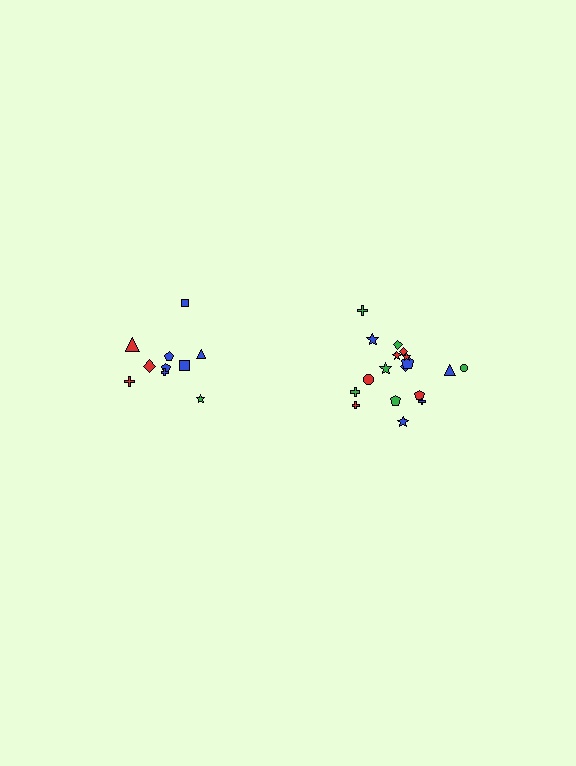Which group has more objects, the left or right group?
The right group.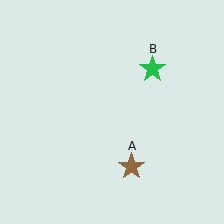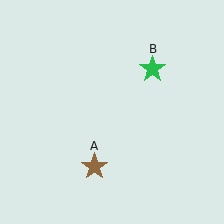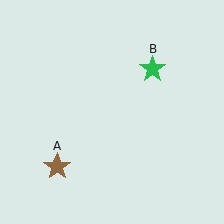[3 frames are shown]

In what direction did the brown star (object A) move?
The brown star (object A) moved left.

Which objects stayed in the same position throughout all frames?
Green star (object B) remained stationary.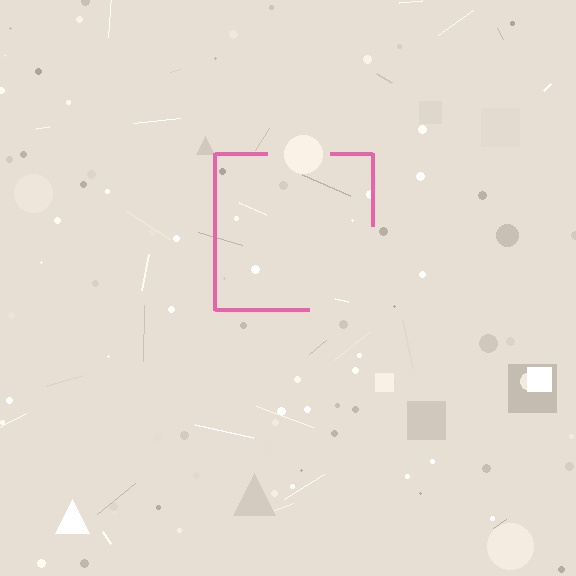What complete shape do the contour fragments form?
The contour fragments form a square.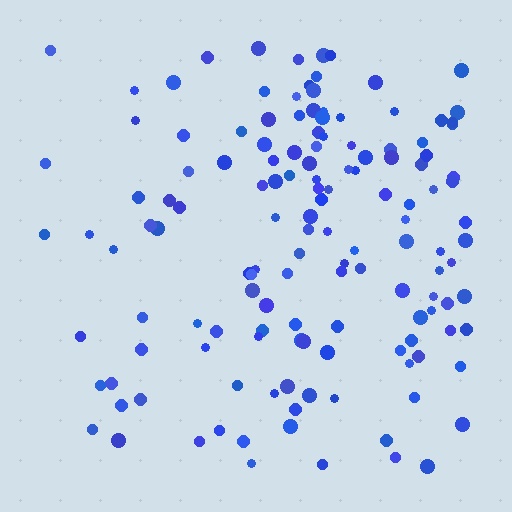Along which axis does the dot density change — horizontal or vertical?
Horizontal.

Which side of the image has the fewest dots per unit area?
The left.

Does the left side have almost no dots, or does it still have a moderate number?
Still a moderate number, just noticeably fewer than the right.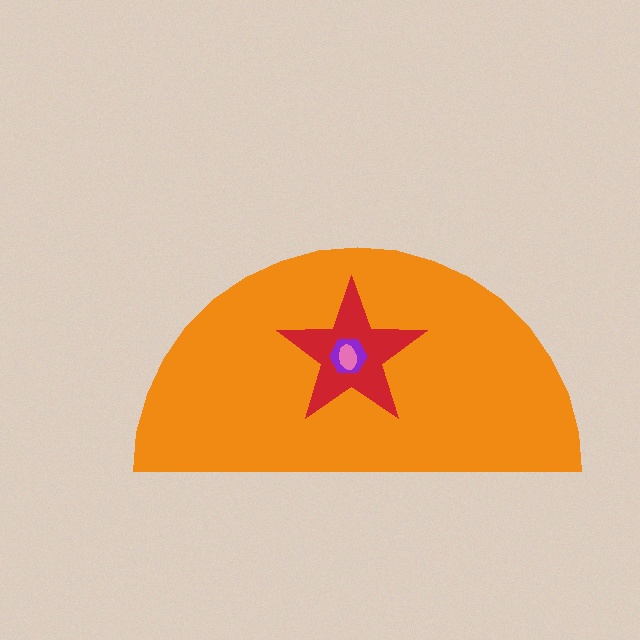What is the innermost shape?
The pink ellipse.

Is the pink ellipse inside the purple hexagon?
Yes.